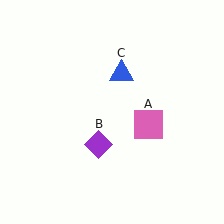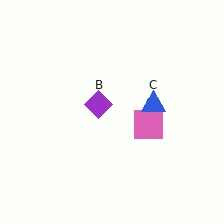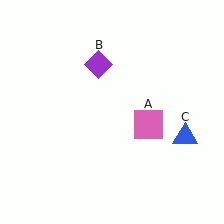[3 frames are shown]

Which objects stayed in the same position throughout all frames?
Pink square (object A) remained stationary.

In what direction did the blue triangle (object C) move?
The blue triangle (object C) moved down and to the right.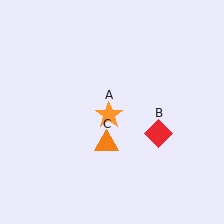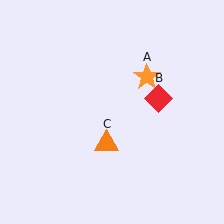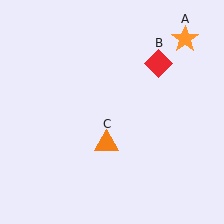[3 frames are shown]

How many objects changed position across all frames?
2 objects changed position: orange star (object A), red diamond (object B).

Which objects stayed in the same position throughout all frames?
Orange triangle (object C) remained stationary.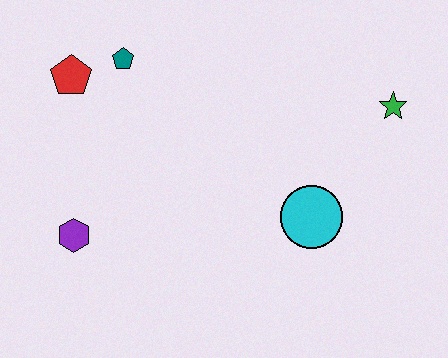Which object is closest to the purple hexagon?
The red pentagon is closest to the purple hexagon.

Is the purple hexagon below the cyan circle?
Yes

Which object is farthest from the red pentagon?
The green star is farthest from the red pentagon.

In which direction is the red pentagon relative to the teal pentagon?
The red pentagon is to the left of the teal pentagon.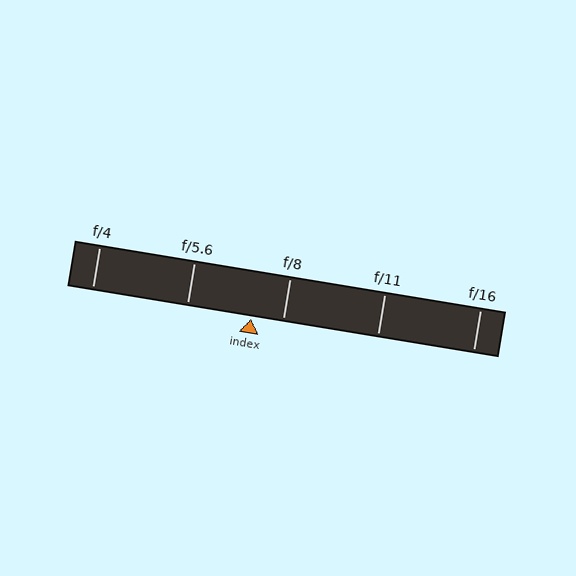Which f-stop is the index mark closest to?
The index mark is closest to f/8.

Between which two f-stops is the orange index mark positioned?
The index mark is between f/5.6 and f/8.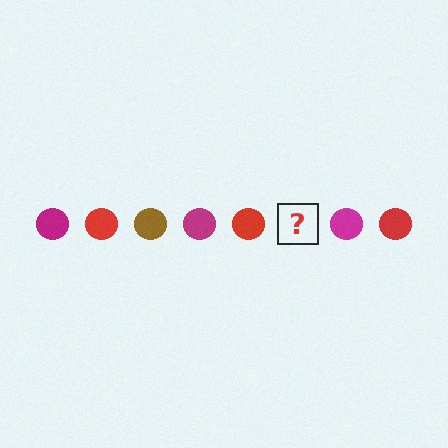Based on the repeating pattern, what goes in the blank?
The blank should be a brown circle.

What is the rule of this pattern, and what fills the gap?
The rule is that the pattern cycles through magenta, red, brown circles. The gap should be filled with a brown circle.